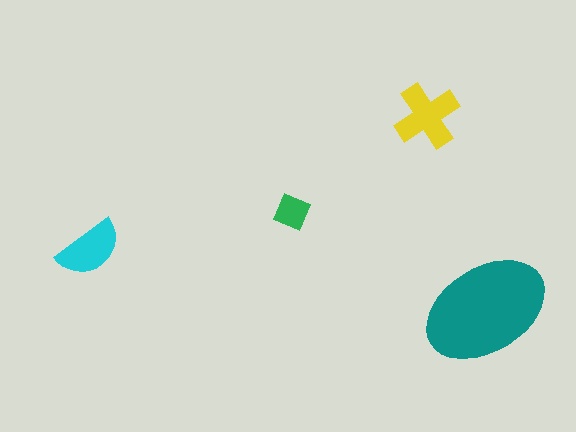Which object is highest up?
The yellow cross is topmost.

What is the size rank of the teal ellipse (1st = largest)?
1st.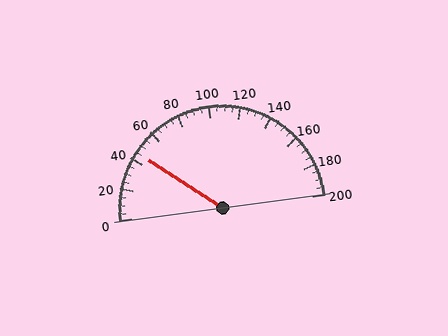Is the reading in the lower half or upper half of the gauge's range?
The reading is in the lower half of the range (0 to 200).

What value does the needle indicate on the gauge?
The needle indicates approximately 45.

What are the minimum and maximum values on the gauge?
The gauge ranges from 0 to 200.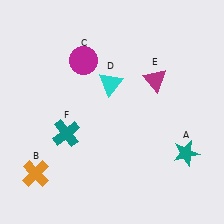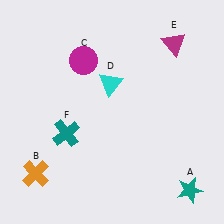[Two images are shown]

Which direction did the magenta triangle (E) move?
The magenta triangle (E) moved up.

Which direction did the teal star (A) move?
The teal star (A) moved down.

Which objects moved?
The objects that moved are: the teal star (A), the magenta triangle (E).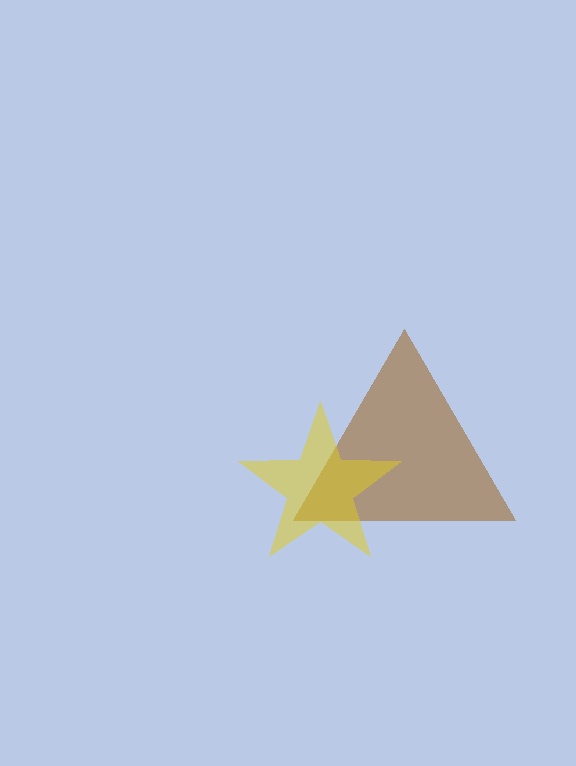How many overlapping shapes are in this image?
There are 2 overlapping shapes in the image.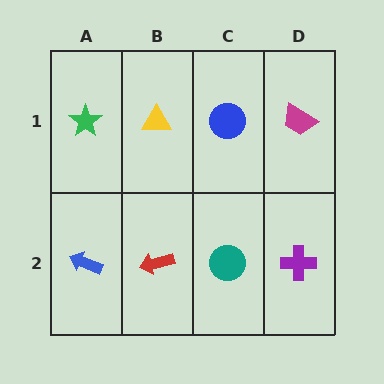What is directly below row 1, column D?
A purple cross.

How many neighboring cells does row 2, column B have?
3.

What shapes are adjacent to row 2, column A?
A green star (row 1, column A), a red arrow (row 2, column B).